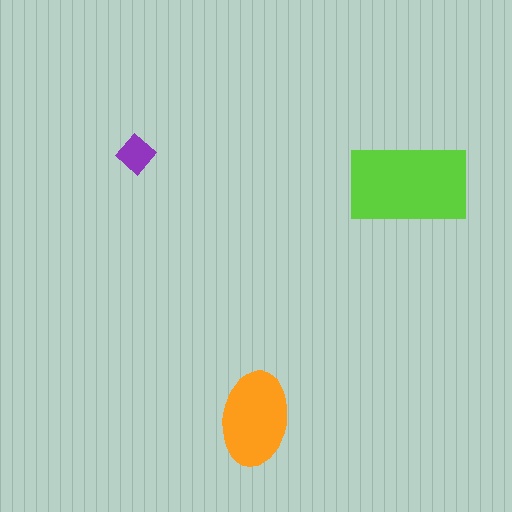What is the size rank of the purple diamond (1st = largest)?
3rd.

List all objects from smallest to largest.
The purple diamond, the orange ellipse, the lime rectangle.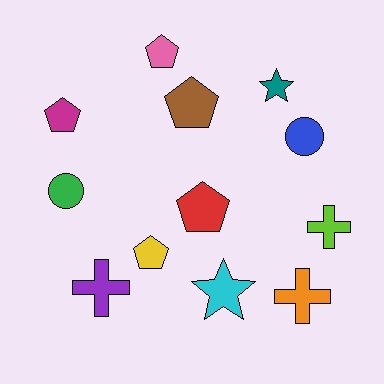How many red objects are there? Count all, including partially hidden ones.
There is 1 red object.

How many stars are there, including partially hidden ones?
There are 2 stars.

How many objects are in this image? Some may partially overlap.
There are 12 objects.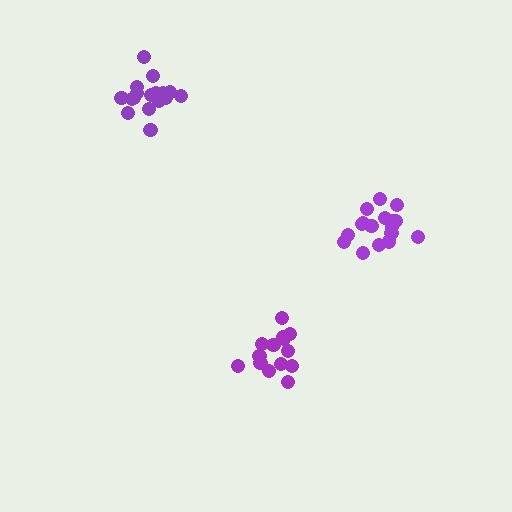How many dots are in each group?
Group 1: 17 dots, Group 2: 14 dots, Group 3: 17 dots (48 total).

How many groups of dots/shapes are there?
There are 3 groups.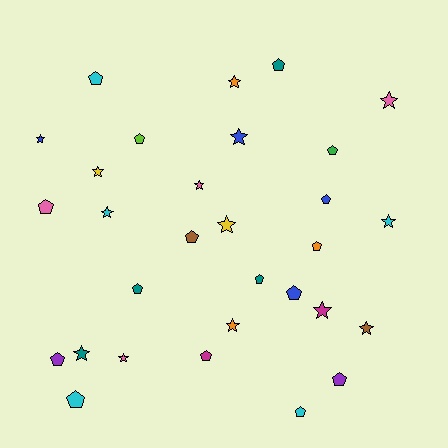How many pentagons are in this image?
There are 16 pentagons.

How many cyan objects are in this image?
There are 5 cyan objects.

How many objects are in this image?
There are 30 objects.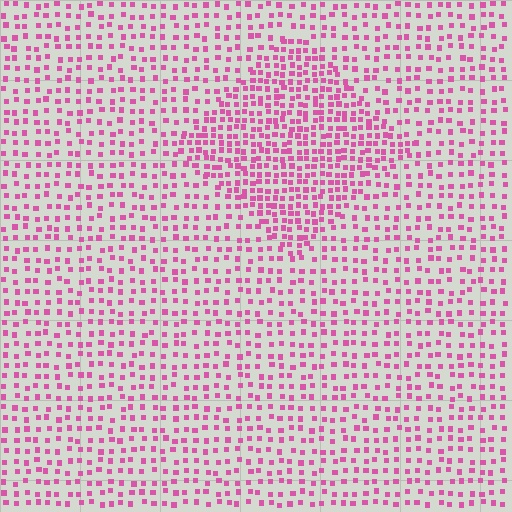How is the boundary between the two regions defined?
The boundary is defined by a change in element density (approximately 1.9x ratio). All elements are the same color, size, and shape.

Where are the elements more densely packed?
The elements are more densely packed inside the diamond boundary.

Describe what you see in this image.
The image contains small pink elements arranged at two different densities. A diamond-shaped region is visible where the elements are more densely packed than the surrounding area.